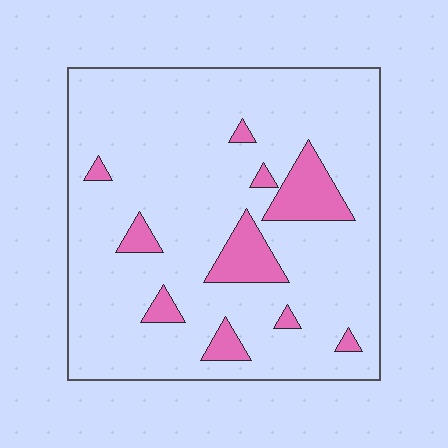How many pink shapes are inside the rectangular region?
10.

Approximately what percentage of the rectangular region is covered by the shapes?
Approximately 10%.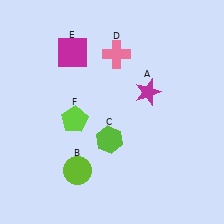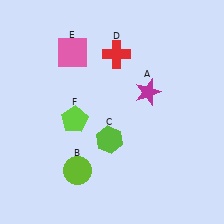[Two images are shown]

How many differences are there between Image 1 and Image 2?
There are 2 differences between the two images.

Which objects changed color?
D changed from pink to red. E changed from magenta to pink.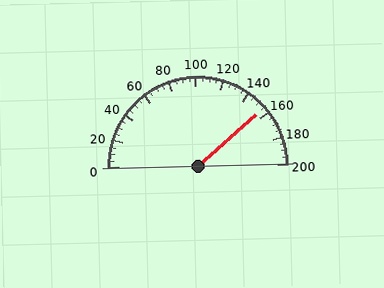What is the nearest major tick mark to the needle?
The nearest major tick mark is 160.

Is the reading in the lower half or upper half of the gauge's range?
The reading is in the upper half of the range (0 to 200).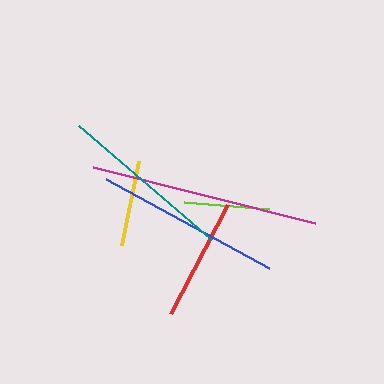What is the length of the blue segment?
The blue segment is approximately 186 pixels long.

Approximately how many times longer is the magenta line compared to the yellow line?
The magenta line is approximately 2.7 times the length of the yellow line.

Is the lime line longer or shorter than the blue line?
The blue line is longer than the lime line.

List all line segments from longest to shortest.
From longest to shortest: magenta, blue, teal, red, yellow, lime.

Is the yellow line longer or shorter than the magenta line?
The magenta line is longer than the yellow line.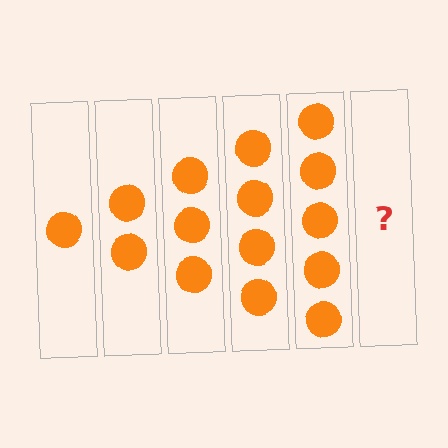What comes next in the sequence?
The next element should be 6 circles.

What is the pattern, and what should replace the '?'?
The pattern is that each step adds one more circle. The '?' should be 6 circles.